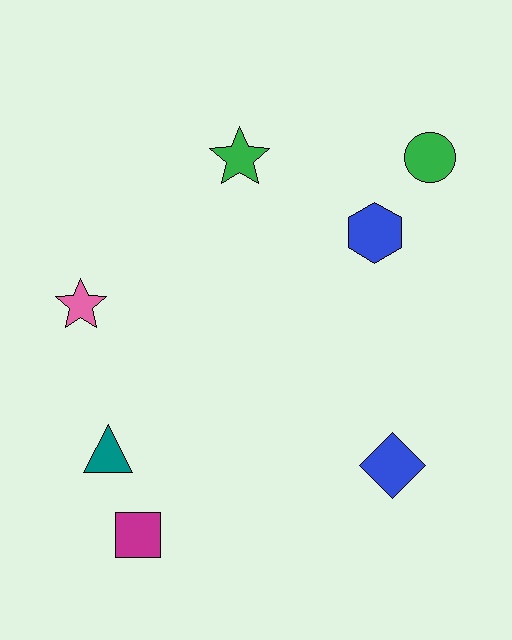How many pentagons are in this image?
There are no pentagons.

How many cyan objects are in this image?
There are no cyan objects.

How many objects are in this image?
There are 7 objects.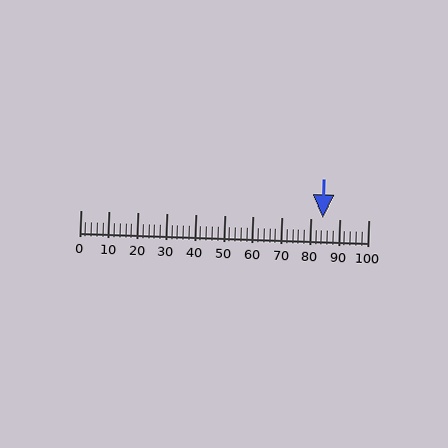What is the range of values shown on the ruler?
The ruler shows values from 0 to 100.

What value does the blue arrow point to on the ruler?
The blue arrow points to approximately 84.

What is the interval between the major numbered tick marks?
The major tick marks are spaced 10 units apart.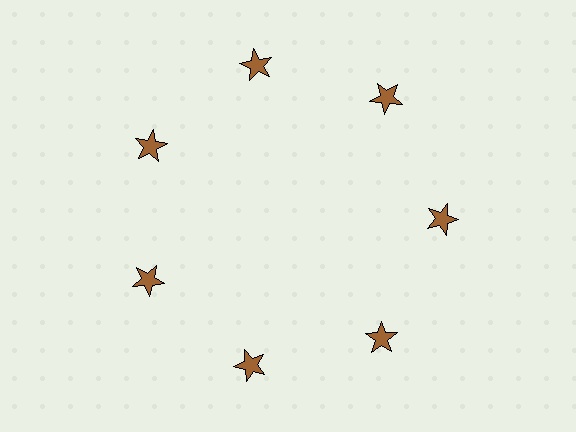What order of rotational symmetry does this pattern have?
This pattern has 7-fold rotational symmetry.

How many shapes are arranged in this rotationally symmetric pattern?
There are 7 shapes, arranged in 7 groups of 1.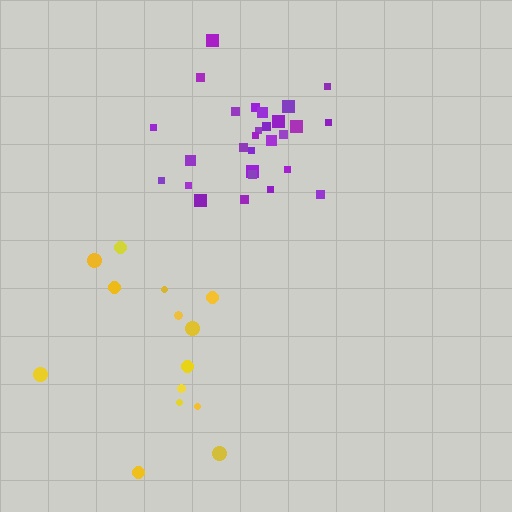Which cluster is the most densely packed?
Purple.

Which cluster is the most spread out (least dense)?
Yellow.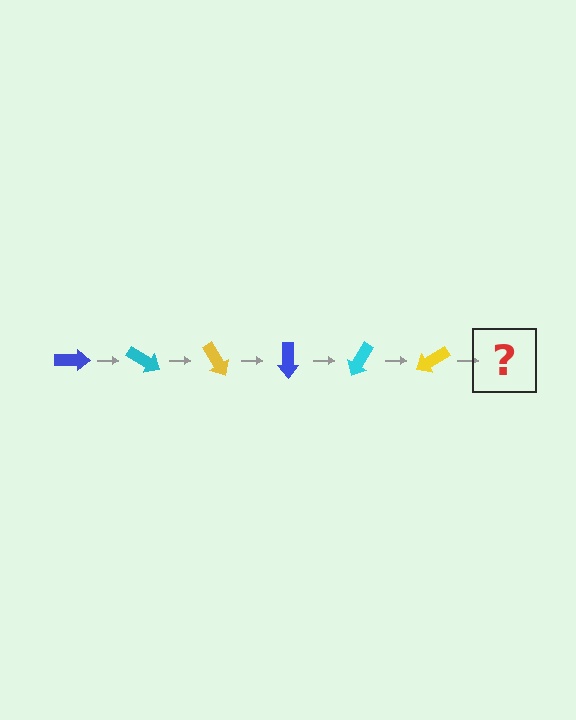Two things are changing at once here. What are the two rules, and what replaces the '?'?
The two rules are that it rotates 30 degrees each step and the color cycles through blue, cyan, and yellow. The '?' should be a blue arrow, rotated 180 degrees from the start.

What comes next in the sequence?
The next element should be a blue arrow, rotated 180 degrees from the start.